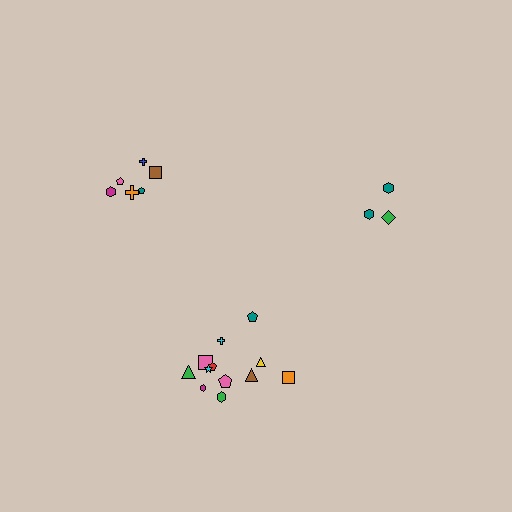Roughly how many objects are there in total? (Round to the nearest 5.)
Roughly 20 objects in total.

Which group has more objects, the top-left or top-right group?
The top-left group.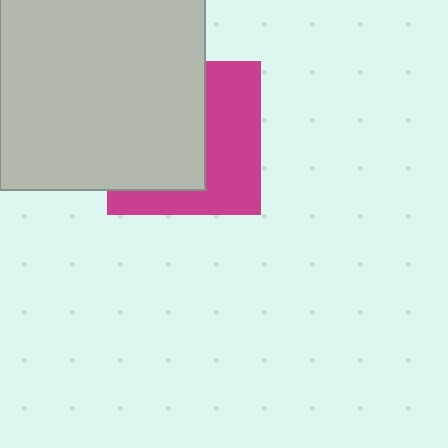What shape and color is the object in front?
The object in front is a light gray square.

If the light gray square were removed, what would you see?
You would see the complete magenta square.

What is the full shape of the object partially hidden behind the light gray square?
The partially hidden object is a magenta square.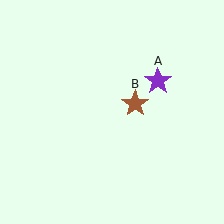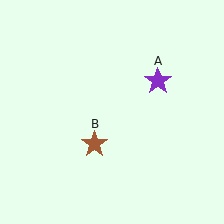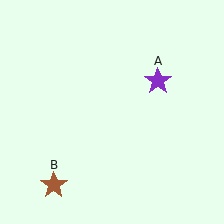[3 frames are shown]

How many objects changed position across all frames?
1 object changed position: brown star (object B).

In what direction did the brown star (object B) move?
The brown star (object B) moved down and to the left.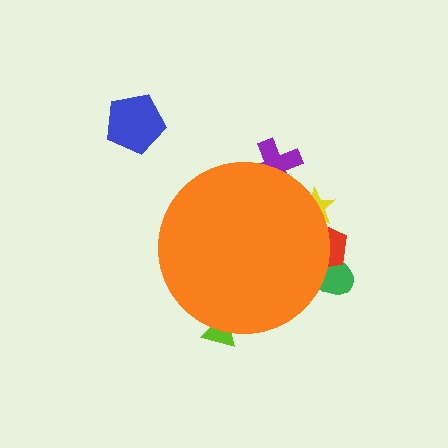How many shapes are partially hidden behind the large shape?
5 shapes are partially hidden.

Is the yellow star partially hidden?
Yes, the yellow star is partially hidden behind the orange circle.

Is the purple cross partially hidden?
Yes, the purple cross is partially hidden behind the orange circle.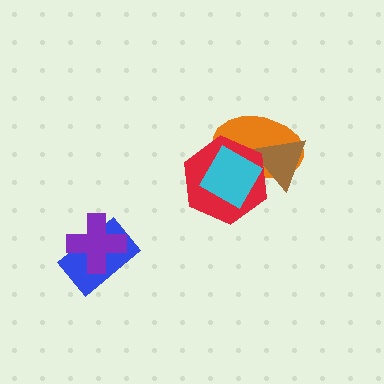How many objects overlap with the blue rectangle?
1 object overlaps with the blue rectangle.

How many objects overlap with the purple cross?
1 object overlaps with the purple cross.